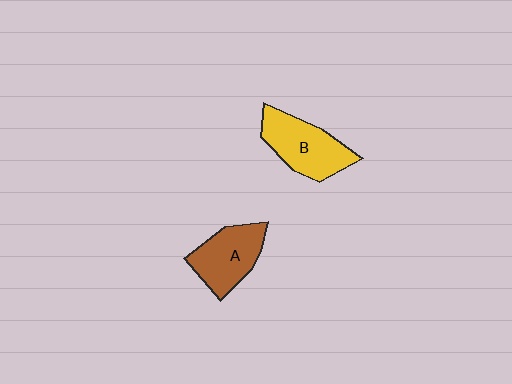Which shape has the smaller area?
Shape A (brown).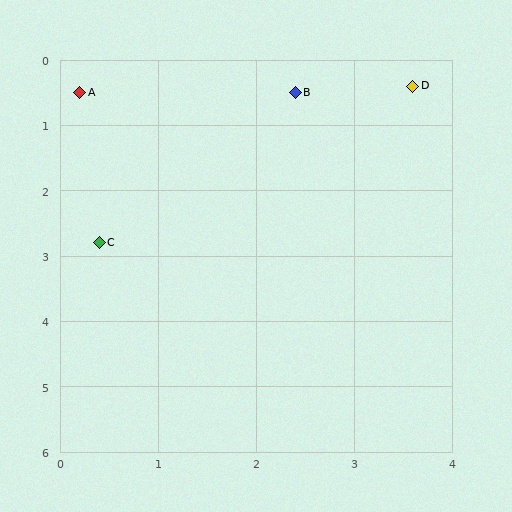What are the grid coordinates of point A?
Point A is at approximately (0.2, 0.5).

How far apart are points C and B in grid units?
Points C and B are about 3.0 grid units apart.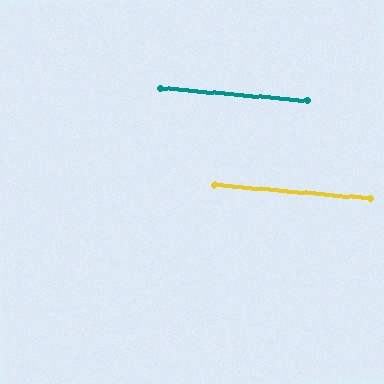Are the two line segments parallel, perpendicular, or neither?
Parallel — their directions differ by only 0.1°.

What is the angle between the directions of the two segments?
Approximately 0 degrees.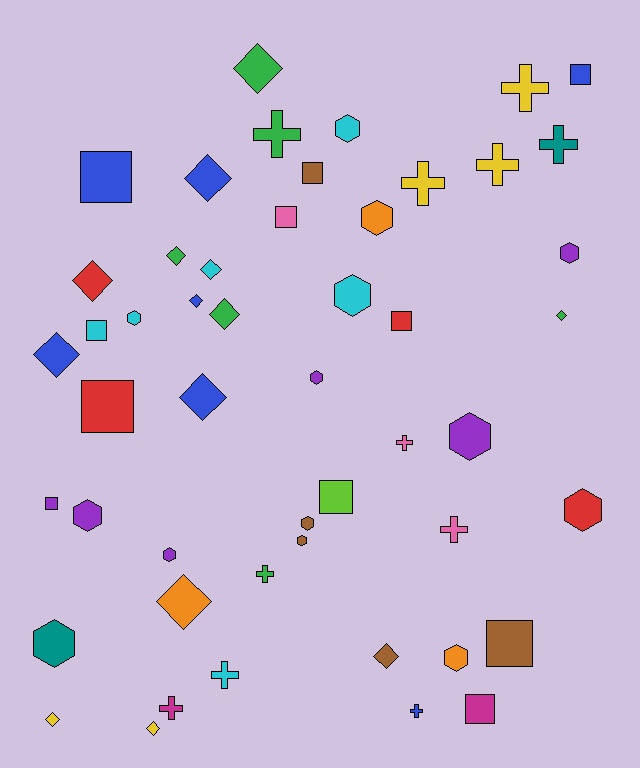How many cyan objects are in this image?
There are 6 cyan objects.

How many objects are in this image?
There are 50 objects.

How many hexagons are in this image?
There are 14 hexagons.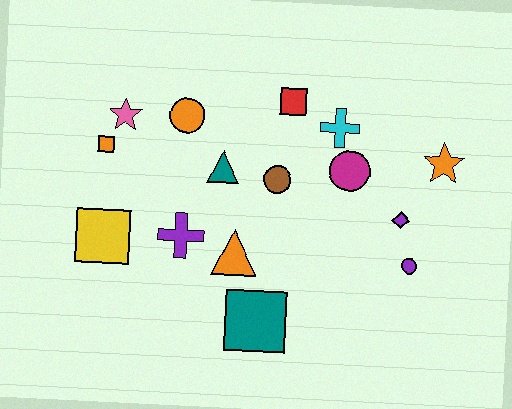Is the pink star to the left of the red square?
Yes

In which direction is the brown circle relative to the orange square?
The brown circle is to the right of the orange square.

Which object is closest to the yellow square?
The purple cross is closest to the yellow square.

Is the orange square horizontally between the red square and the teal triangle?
No